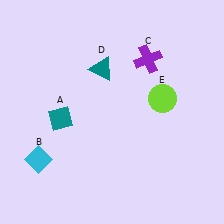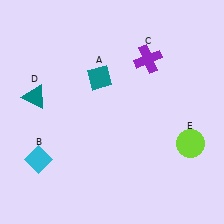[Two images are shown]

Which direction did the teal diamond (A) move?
The teal diamond (A) moved up.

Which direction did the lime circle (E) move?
The lime circle (E) moved down.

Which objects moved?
The objects that moved are: the teal diamond (A), the teal triangle (D), the lime circle (E).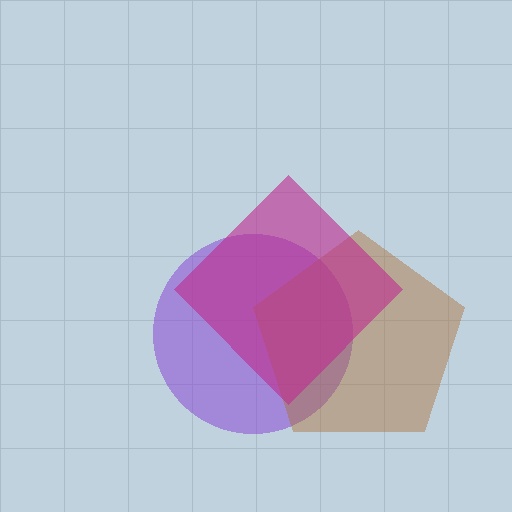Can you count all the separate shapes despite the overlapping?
Yes, there are 3 separate shapes.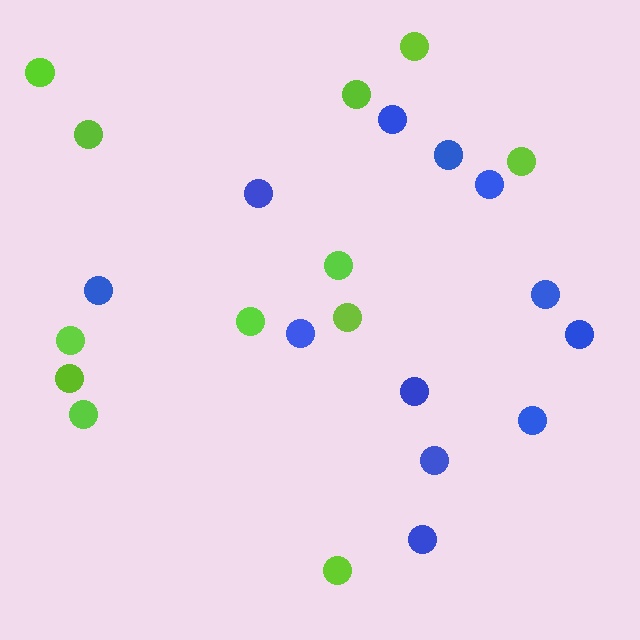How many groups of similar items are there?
There are 2 groups: one group of blue circles (12) and one group of lime circles (12).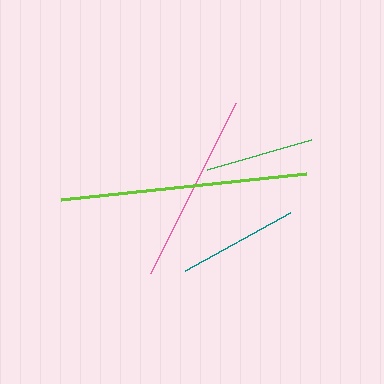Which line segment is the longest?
The lime line is the longest at approximately 246 pixels.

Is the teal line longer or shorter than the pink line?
The pink line is longer than the teal line.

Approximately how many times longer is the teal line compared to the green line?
The teal line is approximately 1.1 times the length of the green line.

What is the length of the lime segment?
The lime segment is approximately 246 pixels long.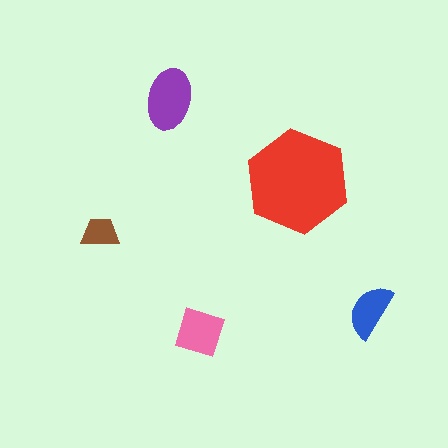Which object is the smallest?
The brown trapezoid.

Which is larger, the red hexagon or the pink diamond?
The red hexagon.